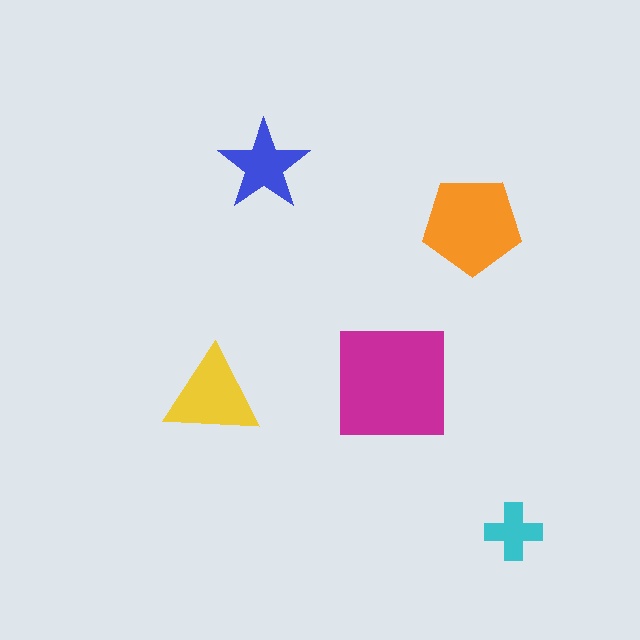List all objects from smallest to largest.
The cyan cross, the blue star, the yellow triangle, the orange pentagon, the magenta square.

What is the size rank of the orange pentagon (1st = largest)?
2nd.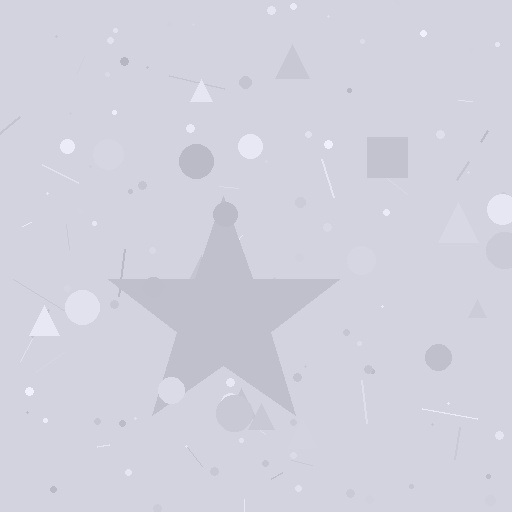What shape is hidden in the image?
A star is hidden in the image.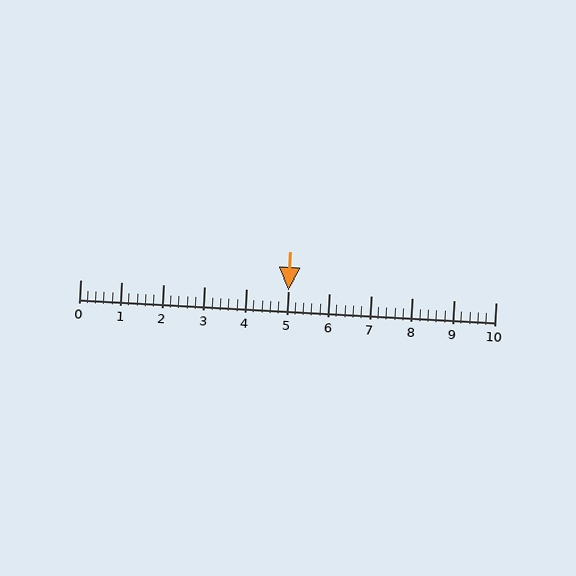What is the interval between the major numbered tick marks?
The major tick marks are spaced 1 units apart.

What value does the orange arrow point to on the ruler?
The orange arrow points to approximately 5.0.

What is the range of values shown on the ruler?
The ruler shows values from 0 to 10.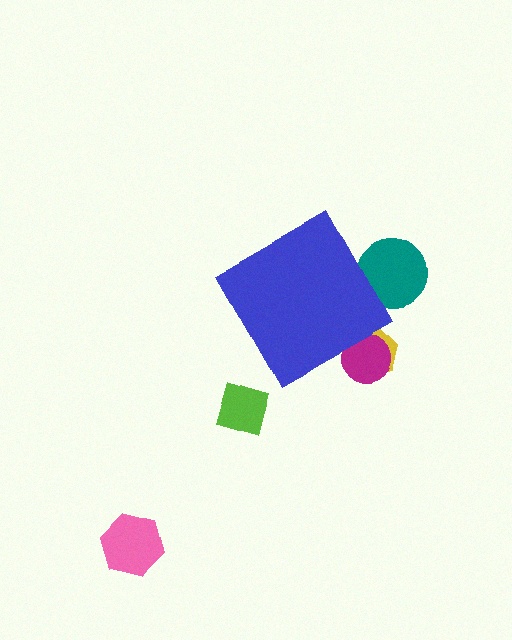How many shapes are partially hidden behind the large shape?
3 shapes are partially hidden.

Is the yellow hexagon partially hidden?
Yes, the yellow hexagon is partially hidden behind the blue diamond.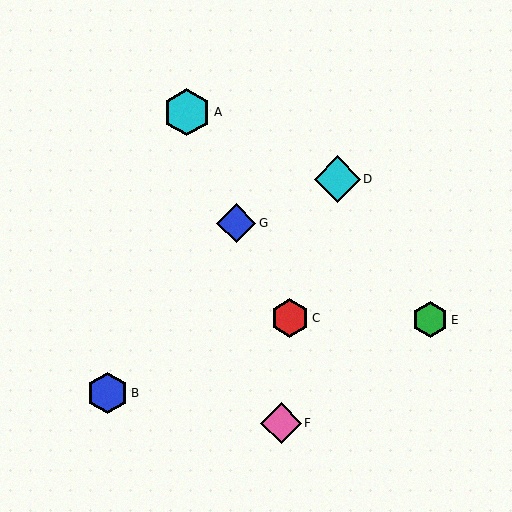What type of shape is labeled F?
Shape F is a pink diamond.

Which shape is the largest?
The cyan hexagon (labeled A) is the largest.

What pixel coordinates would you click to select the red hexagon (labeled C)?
Click at (290, 318) to select the red hexagon C.